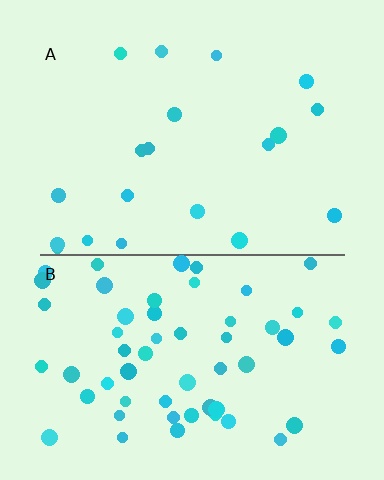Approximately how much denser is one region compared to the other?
Approximately 2.7× — region B over region A.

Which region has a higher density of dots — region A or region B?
B (the bottom).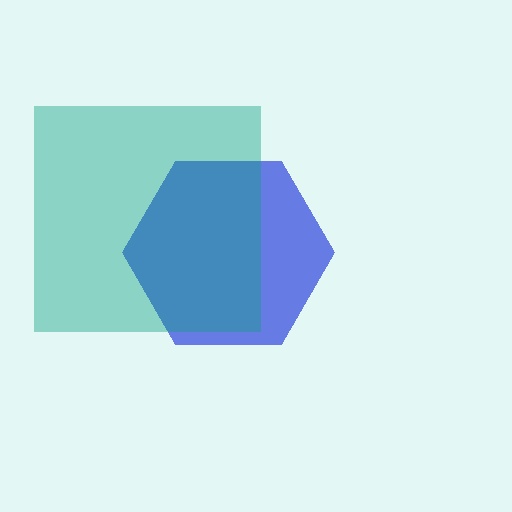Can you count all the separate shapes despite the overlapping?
Yes, there are 2 separate shapes.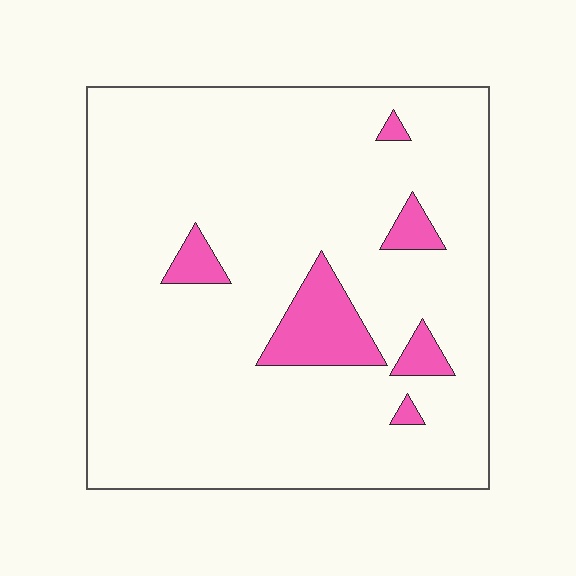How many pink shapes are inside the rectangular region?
6.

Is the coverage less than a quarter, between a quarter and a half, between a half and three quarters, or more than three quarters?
Less than a quarter.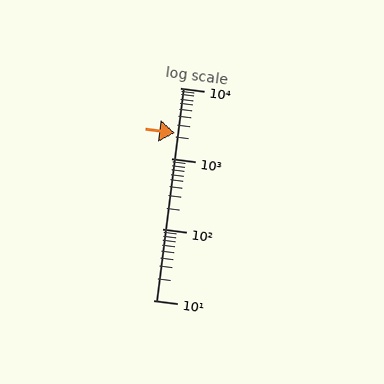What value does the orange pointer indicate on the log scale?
The pointer indicates approximately 2300.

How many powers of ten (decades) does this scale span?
The scale spans 3 decades, from 10 to 10000.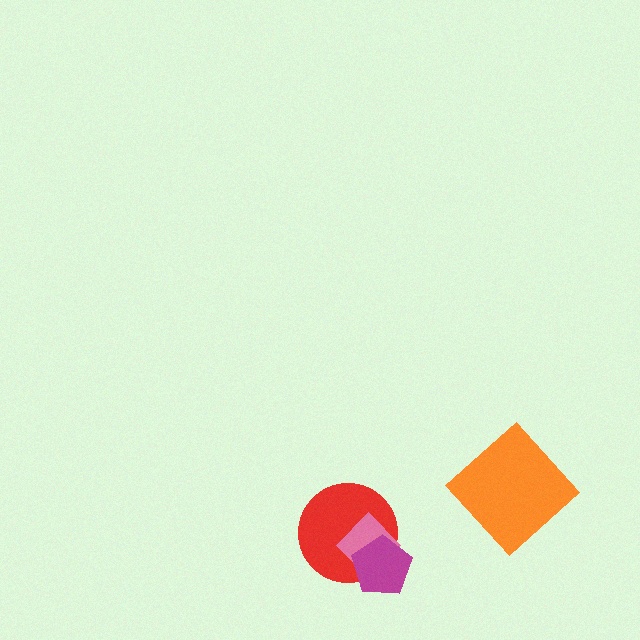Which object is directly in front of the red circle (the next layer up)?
The pink diamond is directly in front of the red circle.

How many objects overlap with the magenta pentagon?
2 objects overlap with the magenta pentagon.